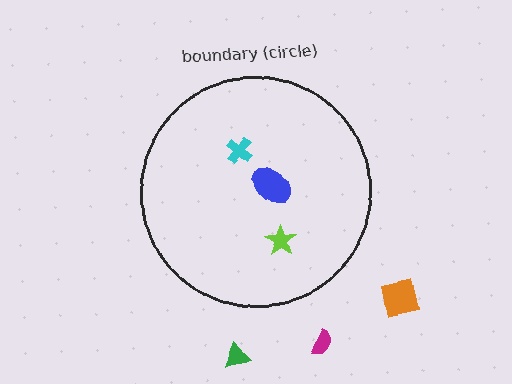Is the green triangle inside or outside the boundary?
Outside.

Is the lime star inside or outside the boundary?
Inside.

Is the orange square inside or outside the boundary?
Outside.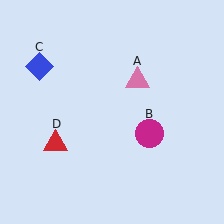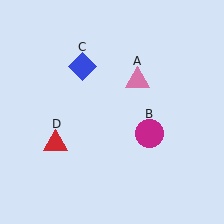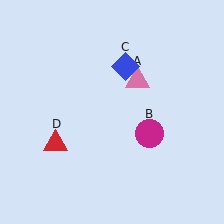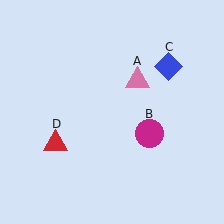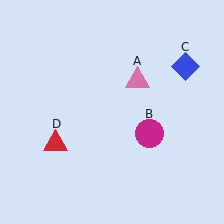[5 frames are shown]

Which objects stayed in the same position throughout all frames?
Pink triangle (object A) and magenta circle (object B) and red triangle (object D) remained stationary.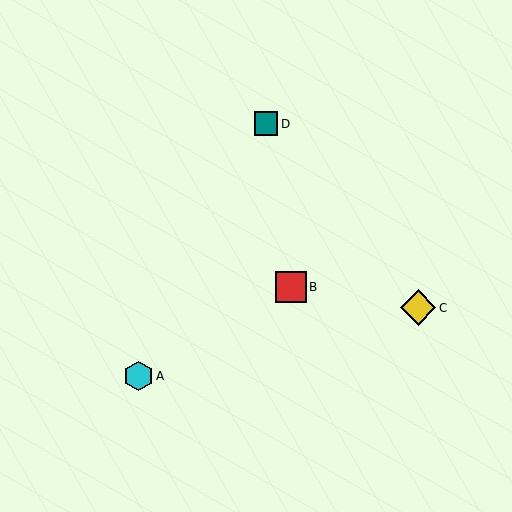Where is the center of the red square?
The center of the red square is at (291, 287).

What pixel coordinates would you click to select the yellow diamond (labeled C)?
Click at (418, 308) to select the yellow diamond C.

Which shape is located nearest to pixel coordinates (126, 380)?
The cyan hexagon (labeled A) at (138, 376) is nearest to that location.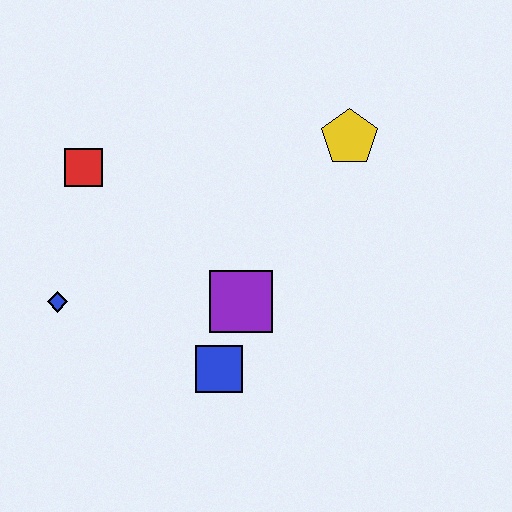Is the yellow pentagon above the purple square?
Yes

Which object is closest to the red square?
The blue diamond is closest to the red square.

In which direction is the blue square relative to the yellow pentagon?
The blue square is below the yellow pentagon.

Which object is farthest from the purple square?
The red square is farthest from the purple square.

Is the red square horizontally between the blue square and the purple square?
No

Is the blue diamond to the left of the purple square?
Yes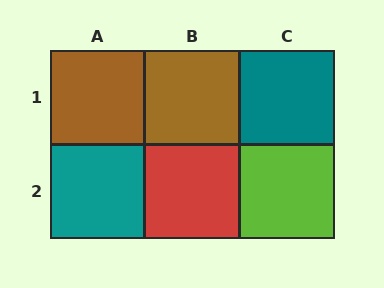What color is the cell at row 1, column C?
Teal.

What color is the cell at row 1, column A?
Brown.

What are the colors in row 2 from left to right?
Teal, red, lime.